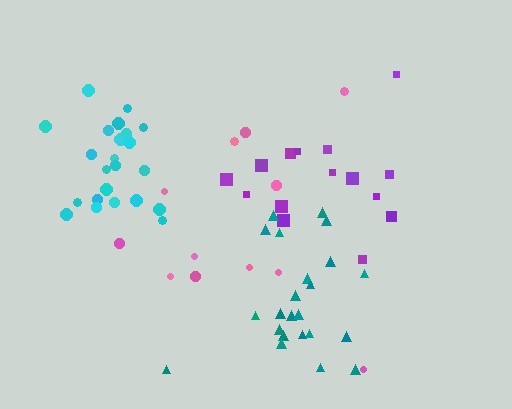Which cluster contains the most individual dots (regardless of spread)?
Cyan (23).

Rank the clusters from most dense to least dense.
cyan, teal, purple, pink.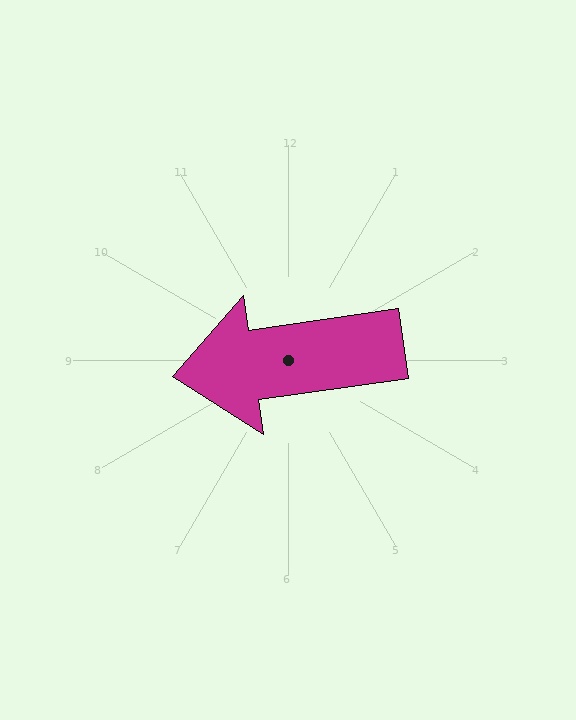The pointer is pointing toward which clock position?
Roughly 9 o'clock.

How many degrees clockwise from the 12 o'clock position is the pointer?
Approximately 262 degrees.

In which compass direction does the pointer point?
West.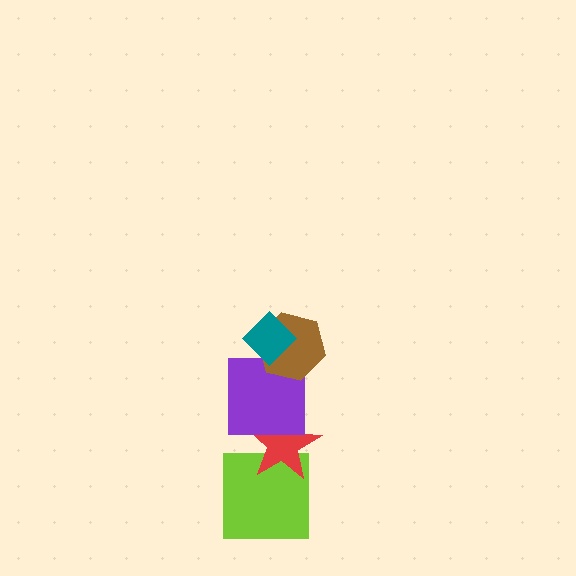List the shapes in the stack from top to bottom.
From top to bottom: the teal diamond, the brown hexagon, the purple square, the red star, the lime square.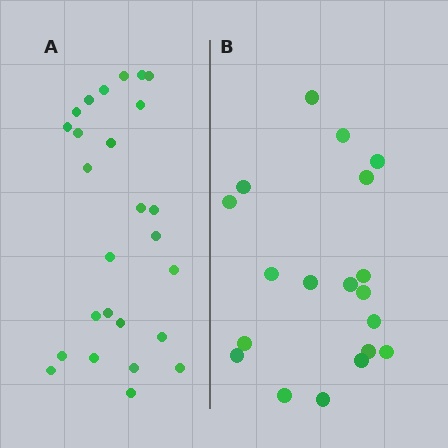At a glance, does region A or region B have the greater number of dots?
Region A (the left region) has more dots.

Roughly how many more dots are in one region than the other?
Region A has roughly 8 or so more dots than region B.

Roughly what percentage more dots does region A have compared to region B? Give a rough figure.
About 35% more.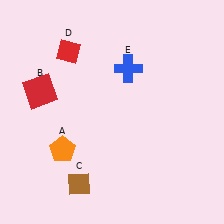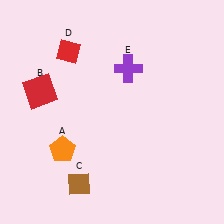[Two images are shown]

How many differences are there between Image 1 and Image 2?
There is 1 difference between the two images.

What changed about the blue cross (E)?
In Image 1, E is blue. In Image 2, it changed to purple.